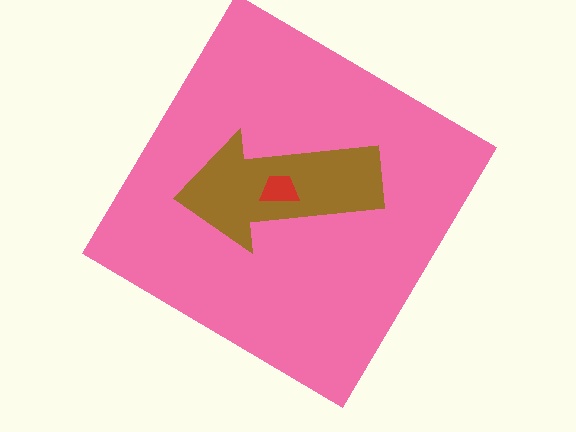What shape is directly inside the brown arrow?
The red trapezoid.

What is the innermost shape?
The red trapezoid.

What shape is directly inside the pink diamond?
The brown arrow.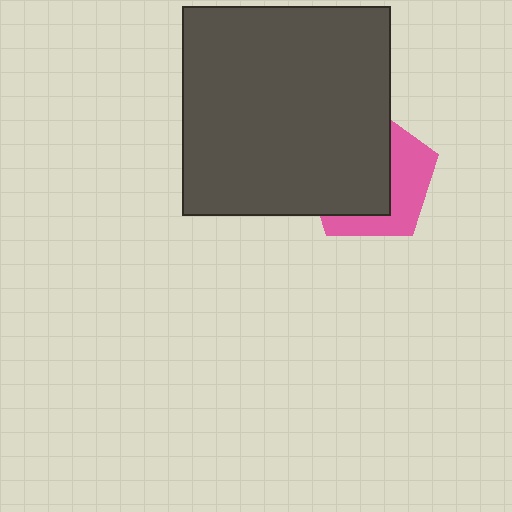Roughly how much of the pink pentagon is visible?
A small part of it is visible (roughly 39%).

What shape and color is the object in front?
The object in front is a dark gray square.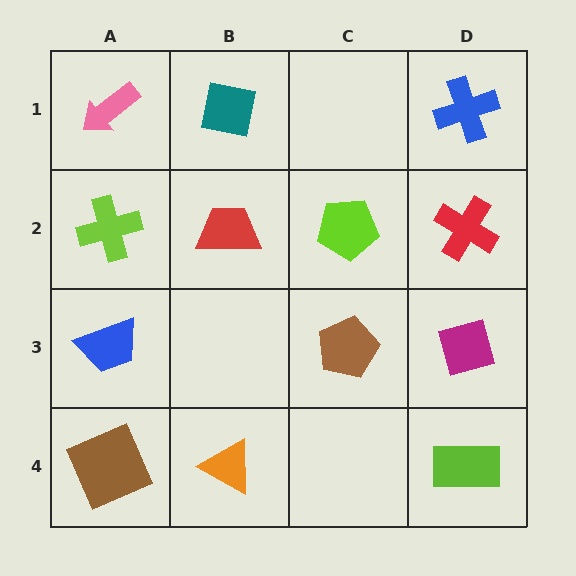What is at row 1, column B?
A teal square.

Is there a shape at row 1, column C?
No, that cell is empty.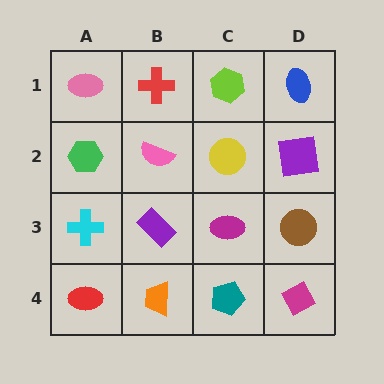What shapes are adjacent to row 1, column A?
A green hexagon (row 2, column A), a red cross (row 1, column B).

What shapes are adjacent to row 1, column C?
A yellow circle (row 2, column C), a red cross (row 1, column B), a blue ellipse (row 1, column D).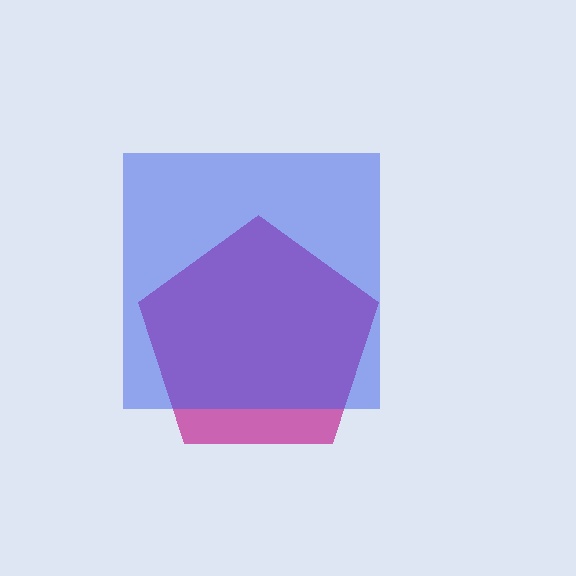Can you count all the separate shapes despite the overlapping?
Yes, there are 2 separate shapes.